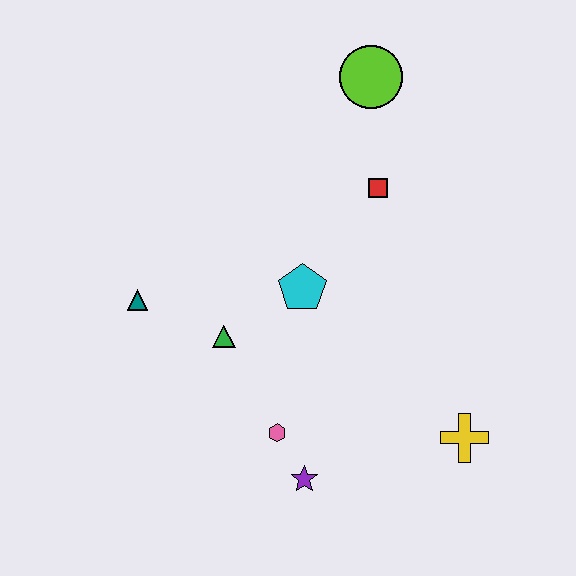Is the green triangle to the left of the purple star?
Yes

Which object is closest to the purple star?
The pink hexagon is closest to the purple star.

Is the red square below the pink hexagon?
No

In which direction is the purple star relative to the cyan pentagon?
The purple star is below the cyan pentagon.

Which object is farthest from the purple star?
The lime circle is farthest from the purple star.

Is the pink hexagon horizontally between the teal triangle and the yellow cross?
Yes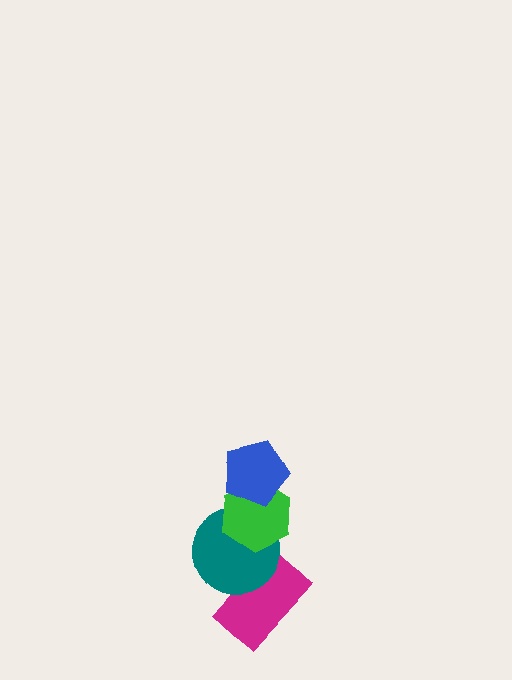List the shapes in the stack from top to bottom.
From top to bottom: the blue pentagon, the green hexagon, the teal circle, the magenta rectangle.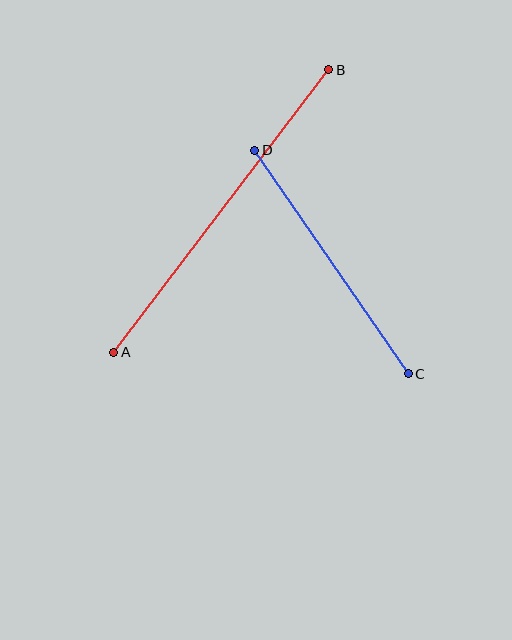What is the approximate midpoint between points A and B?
The midpoint is at approximately (221, 211) pixels.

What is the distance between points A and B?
The distance is approximately 355 pixels.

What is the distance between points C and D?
The distance is approximately 271 pixels.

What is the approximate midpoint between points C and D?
The midpoint is at approximately (332, 262) pixels.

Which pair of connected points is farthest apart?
Points A and B are farthest apart.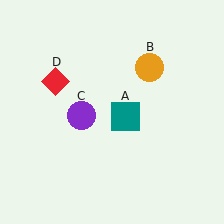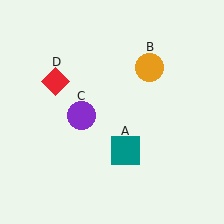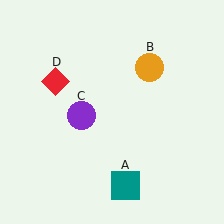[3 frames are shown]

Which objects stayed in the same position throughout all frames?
Orange circle (object B) and purple circle (object C) and red diamond (object D) remained stationary.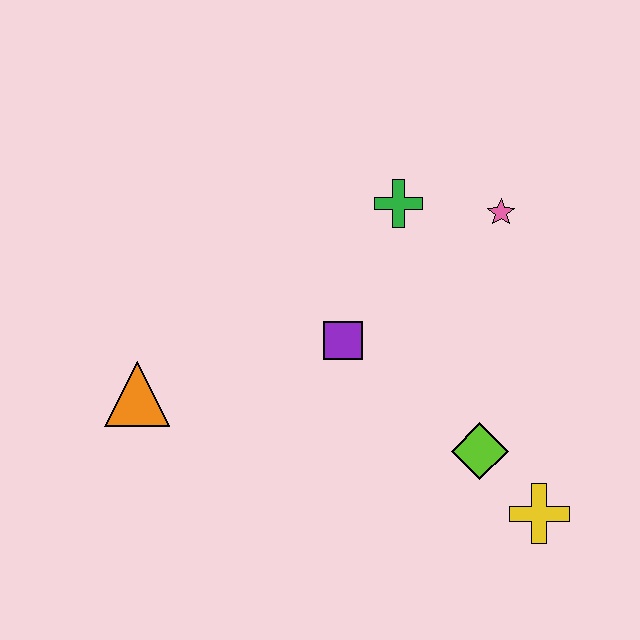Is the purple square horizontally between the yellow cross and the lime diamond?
No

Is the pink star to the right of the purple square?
Yes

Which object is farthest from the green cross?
The yellow cross is farthest from the green cross.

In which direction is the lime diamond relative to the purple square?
The lime diamond is to the right of the purple square.